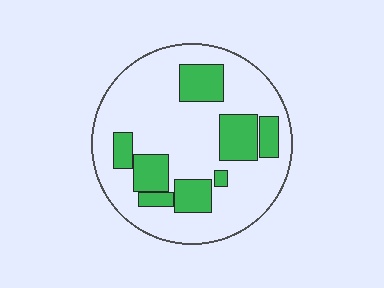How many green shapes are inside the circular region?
8.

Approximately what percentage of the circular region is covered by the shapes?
Approximately 25%.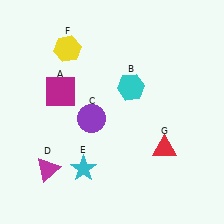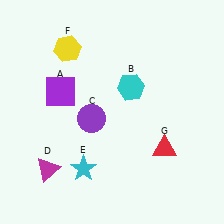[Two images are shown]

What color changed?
The square (A) changed from magenta in Image 1 to purple in Image 2.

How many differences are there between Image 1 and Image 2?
There is 1 difference between the two images.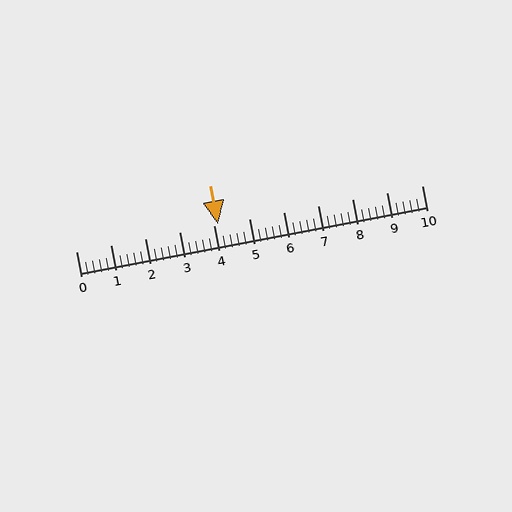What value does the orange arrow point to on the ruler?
The orange arrow points to approximately 4.1.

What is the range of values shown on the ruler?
The ruler shows values from 0 to 10.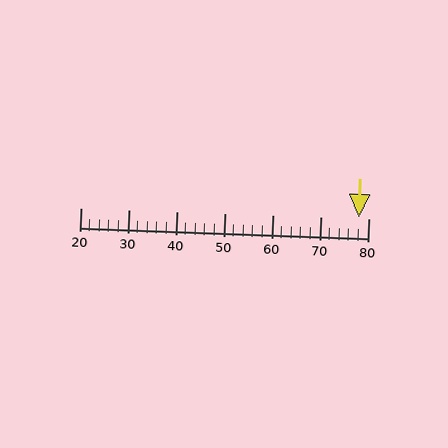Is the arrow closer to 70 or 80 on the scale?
The arrow is closer to 80.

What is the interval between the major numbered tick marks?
The major tick marks are spaced 10 units apart.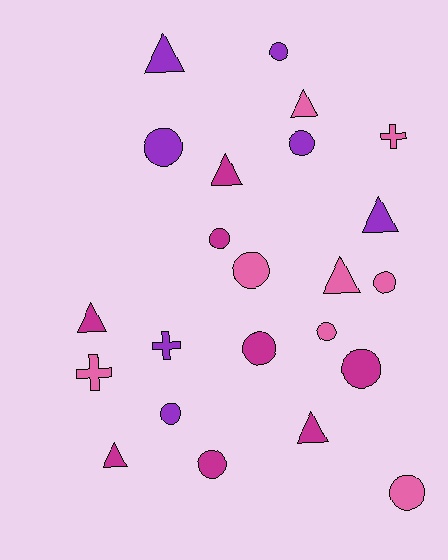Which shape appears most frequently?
Circle, with 12 objects.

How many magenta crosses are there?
There are no magenta crosses.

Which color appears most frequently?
Magenta, with 8 objects.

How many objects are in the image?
There are 23 objects.